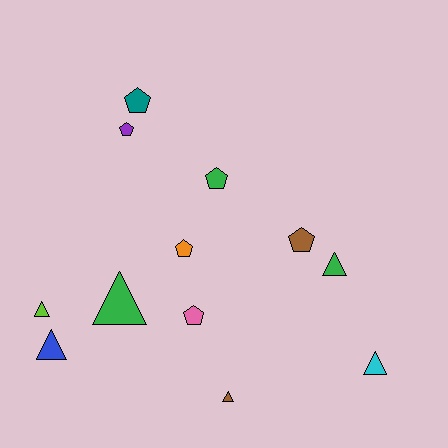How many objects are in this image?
There are 12 objects.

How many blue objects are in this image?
There is 1 blue object.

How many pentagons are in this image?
There are 6 pentagons.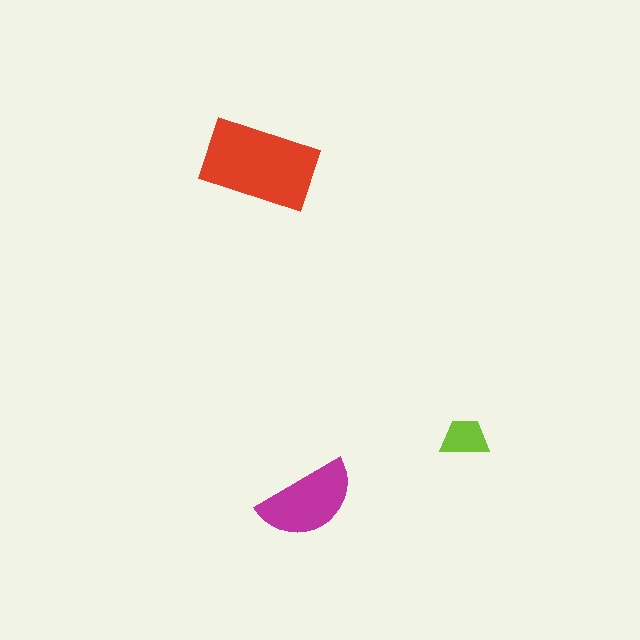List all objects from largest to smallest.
The red rectangle, the magenta semicircle, the lime trapezoid.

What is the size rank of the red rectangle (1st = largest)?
1st.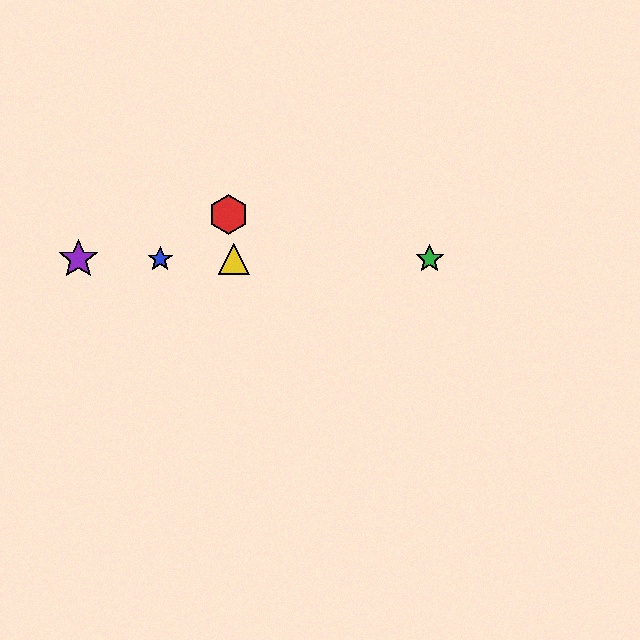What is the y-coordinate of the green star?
The green star is at y≈259.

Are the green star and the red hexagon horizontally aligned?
No, the green star is at y≈259 and the red hexagon is at y≈214.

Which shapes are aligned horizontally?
The blue star, the green star, the yellow triangle, the purple star are aligned horizontally.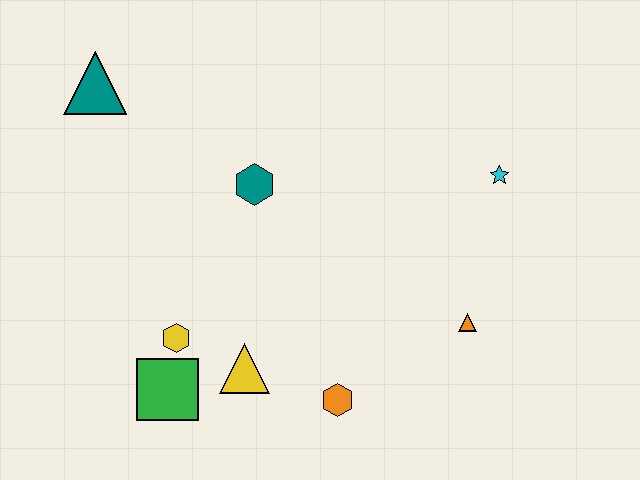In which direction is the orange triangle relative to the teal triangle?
The orange triangle is to the right of the teal triangle.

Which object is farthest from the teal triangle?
The orange triangle is farthest from the teal triangle.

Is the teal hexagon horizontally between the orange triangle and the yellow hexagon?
Yes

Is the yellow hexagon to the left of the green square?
No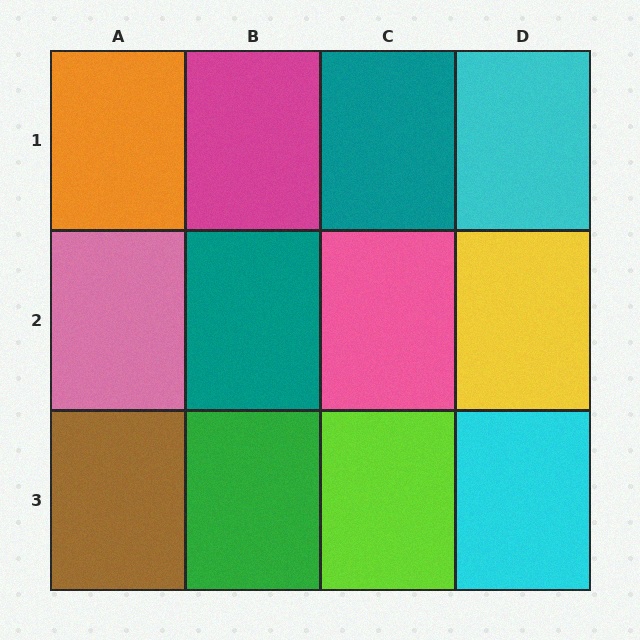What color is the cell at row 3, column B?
Green.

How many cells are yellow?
1 cell is yellow.